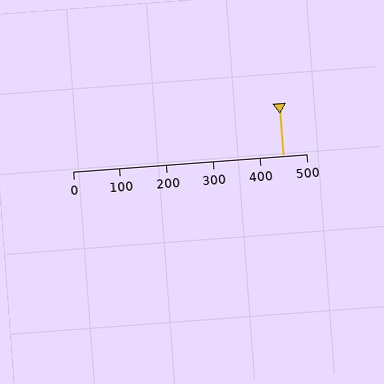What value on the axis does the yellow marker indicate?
The marker indicates approximately 450.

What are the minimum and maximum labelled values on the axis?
The axis runs from 0 to 500.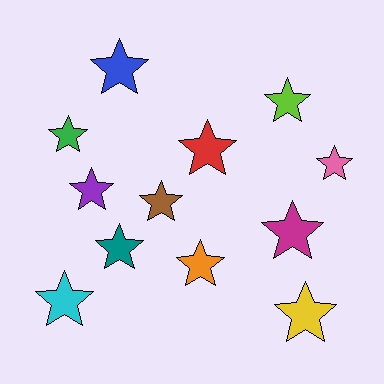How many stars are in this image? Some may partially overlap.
There are 12 stars.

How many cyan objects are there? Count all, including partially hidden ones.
There is 1 cyan object.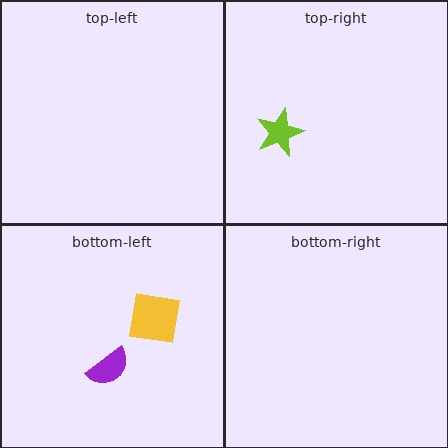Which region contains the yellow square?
The bottom-left region.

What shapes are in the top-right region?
The lime star.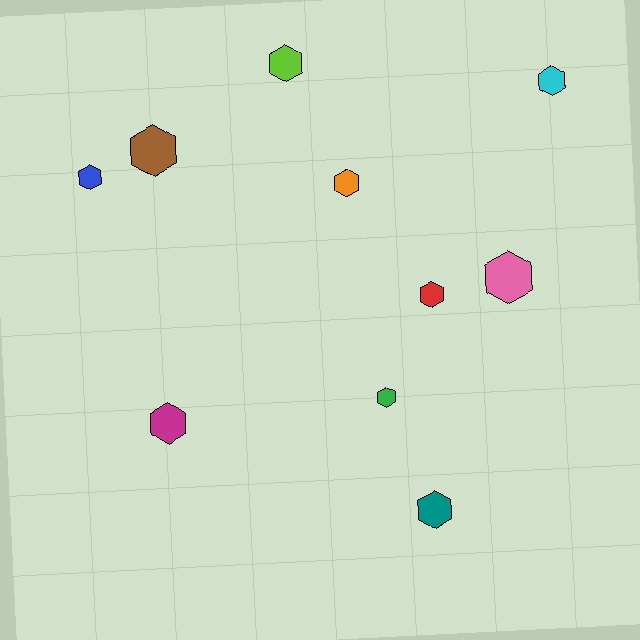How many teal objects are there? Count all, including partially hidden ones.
There is 1 teal object.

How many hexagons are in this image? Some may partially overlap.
There are 10 hexagons.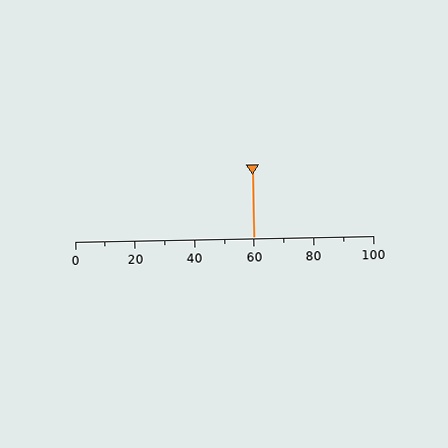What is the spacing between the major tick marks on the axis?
The major ticks are spaced 20 apart.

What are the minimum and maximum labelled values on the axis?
The axis runs from 0 to 100.